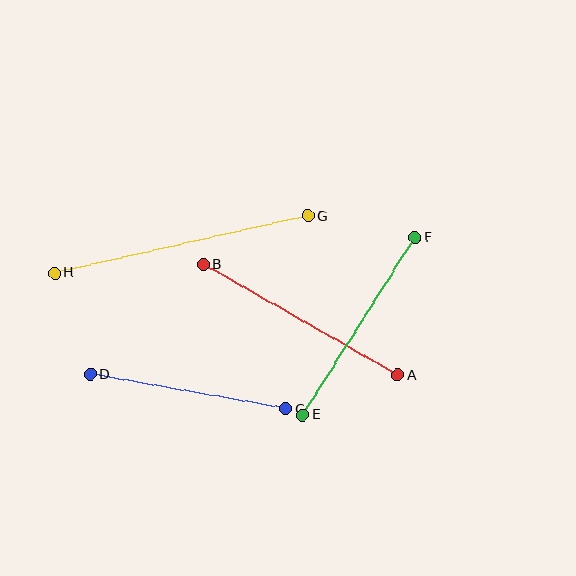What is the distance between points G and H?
The distance is approximately 260 pixels.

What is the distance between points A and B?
The distance is approximately 223 pixels.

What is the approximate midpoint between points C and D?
The midpoint is at approximately (188, 391) pixels.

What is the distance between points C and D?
The distance is approximately 199 pixels.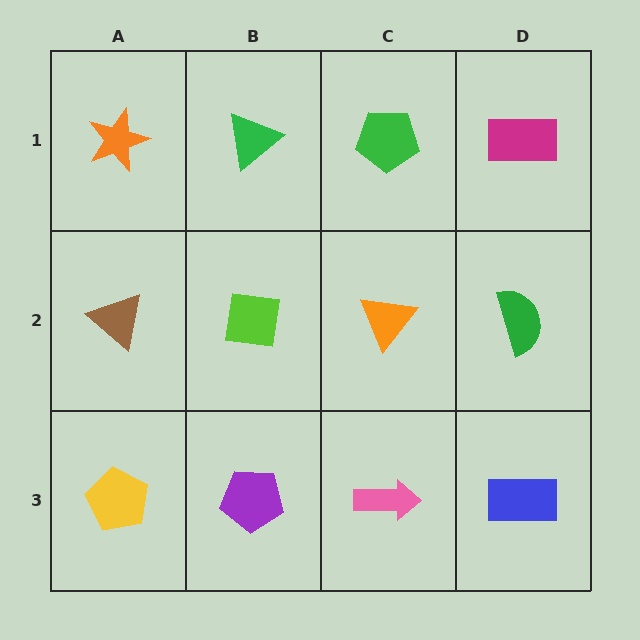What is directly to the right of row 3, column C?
A blue rectangle.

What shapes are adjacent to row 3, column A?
A brown triangle (row 2, column A), a purple pentagon (row 3, column B).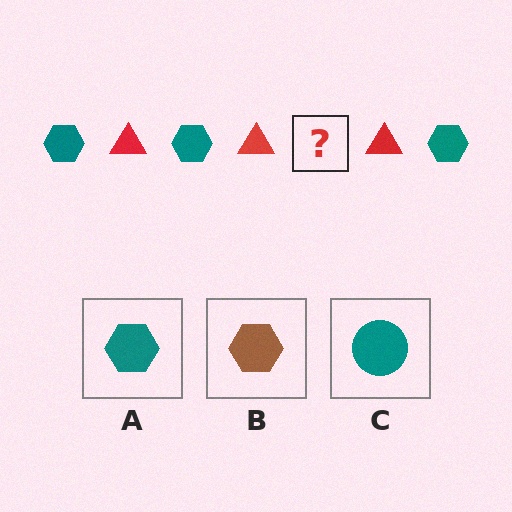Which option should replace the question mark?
Option A.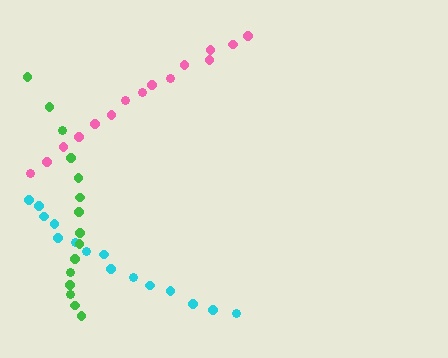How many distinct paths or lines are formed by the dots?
There are 3 distinct paths.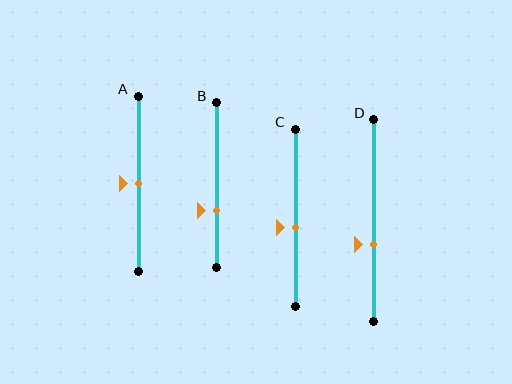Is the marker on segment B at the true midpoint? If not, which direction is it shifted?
No, the marker on segment B is shifted downward by about 16% of the segment length.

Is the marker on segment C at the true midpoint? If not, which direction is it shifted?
No, the marker on segment C is shifted downward by about 6% of the segment length.